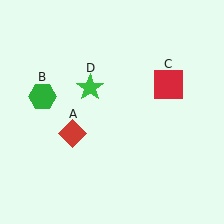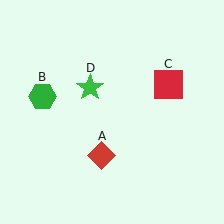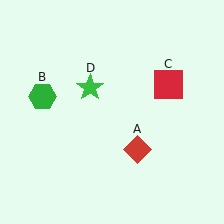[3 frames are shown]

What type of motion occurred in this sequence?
The red diamond (object A) rotated counterclockwise around the center of the scene.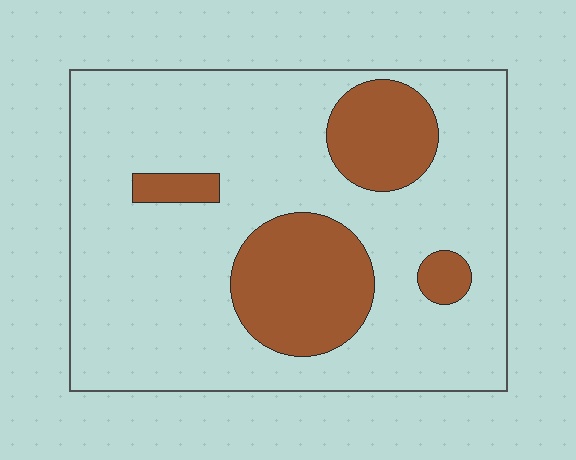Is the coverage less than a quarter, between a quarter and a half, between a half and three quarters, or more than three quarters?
Less than a quarter.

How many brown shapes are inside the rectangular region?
4.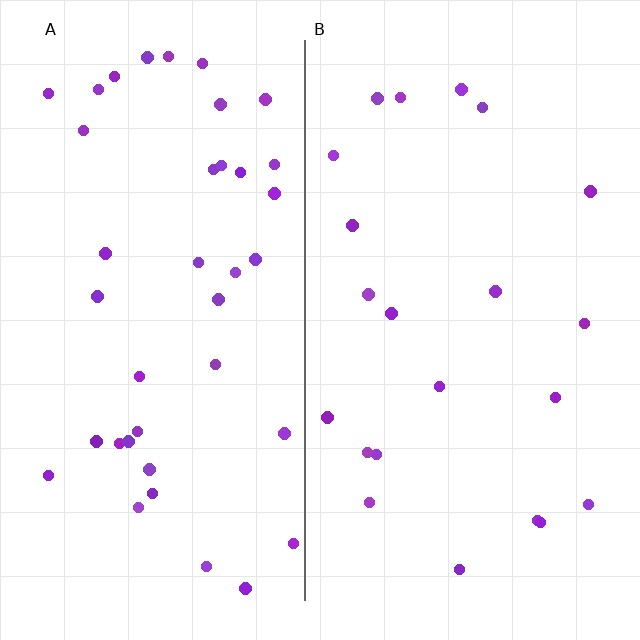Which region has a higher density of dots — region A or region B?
A (the left).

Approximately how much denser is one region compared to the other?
Approximately 1.8× — region A over region B.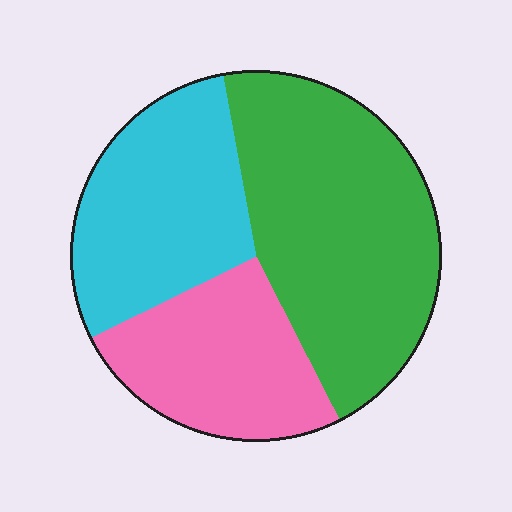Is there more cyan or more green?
Green.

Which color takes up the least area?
Pink, at roughly 25%.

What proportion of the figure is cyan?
Cyan takes up about one third (1/3) of the figure.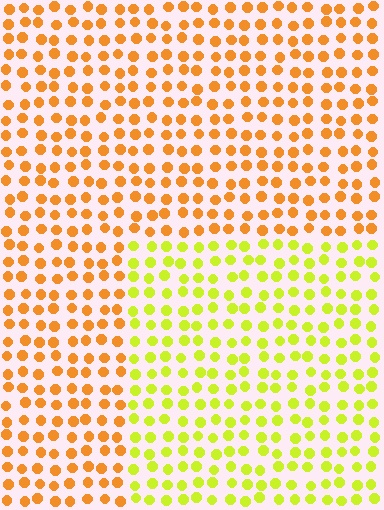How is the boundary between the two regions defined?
The boundary is defined purely by a slight shift in hue (about 42 degrees). Spacing, size, and orientation are identical on both sides.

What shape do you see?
I see a rectangle.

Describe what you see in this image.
The image is filled with small orange elements in a uniform arrangement. A rectangle-shaped region is visible where the elements are tinted to a slightly different hue, forming a subtle color boundary.